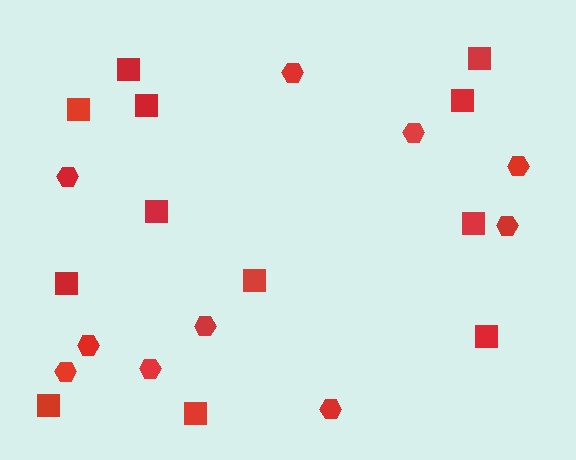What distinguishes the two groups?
There are 2 groups: one group of squares (12) and one group of hexagons (10).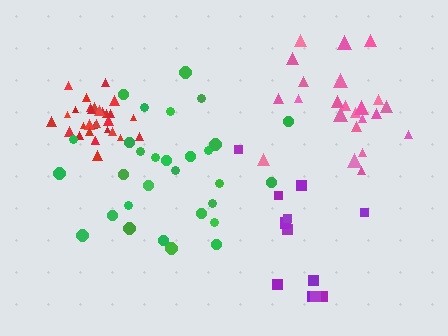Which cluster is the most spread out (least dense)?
Purple.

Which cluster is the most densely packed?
Red.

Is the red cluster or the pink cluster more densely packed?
Red.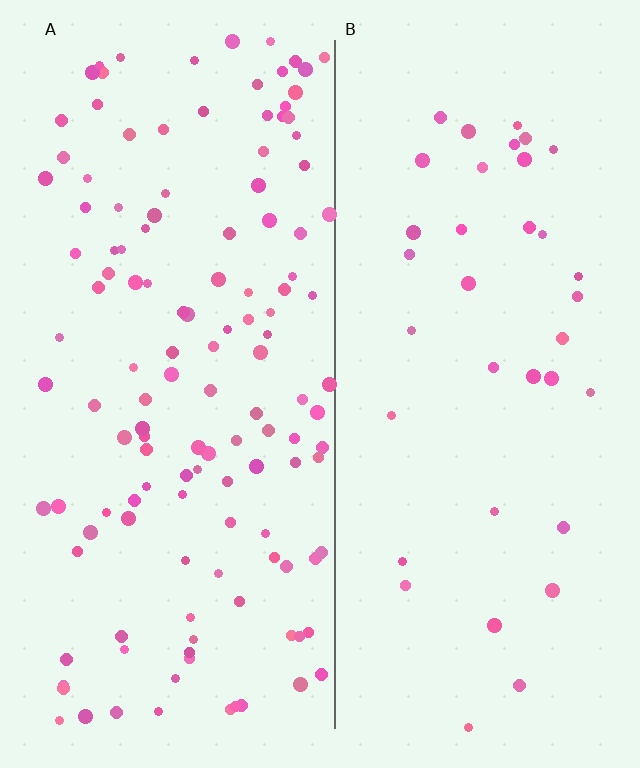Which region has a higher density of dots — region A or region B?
A (the left).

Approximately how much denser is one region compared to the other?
Approximately 3.5× — region A over region B.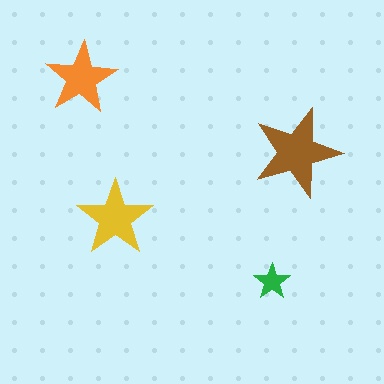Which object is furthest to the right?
The brown star is rightmost.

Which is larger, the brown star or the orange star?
The brown one.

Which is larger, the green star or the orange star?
The orange one.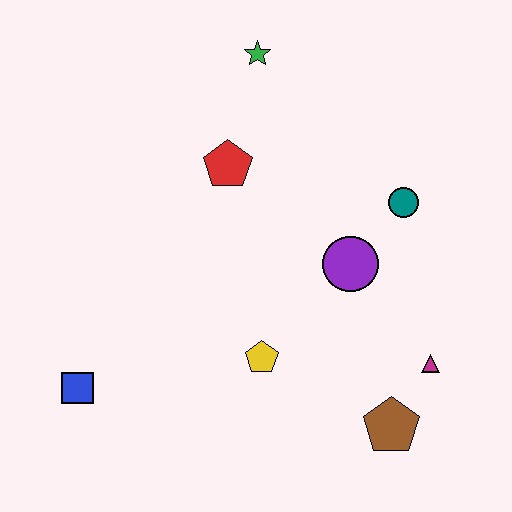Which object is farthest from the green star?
The brown pentagon is farthest from the green star.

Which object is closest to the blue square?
The yellow pentagon is closest to the blue square.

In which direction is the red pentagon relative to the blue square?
The red pentagon is above the blue square.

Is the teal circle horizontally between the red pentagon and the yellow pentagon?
No